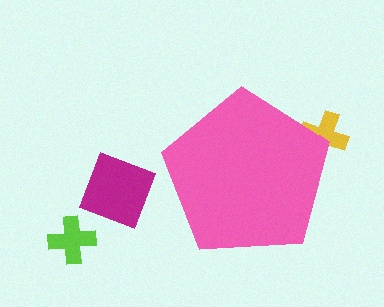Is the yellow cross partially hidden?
Yes, the yellow cross is partially hidden behind the pink pentagon.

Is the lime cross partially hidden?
No, the lime cross is fully visible.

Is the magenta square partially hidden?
No, the magenta square is fully visible.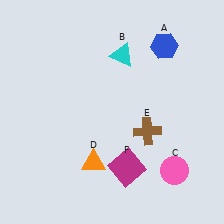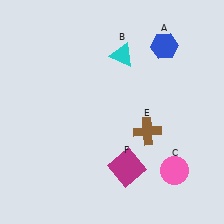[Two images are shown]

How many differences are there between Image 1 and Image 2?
There is 1 difference between the two images.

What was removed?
The orange triangle (D) was removed in Image 2.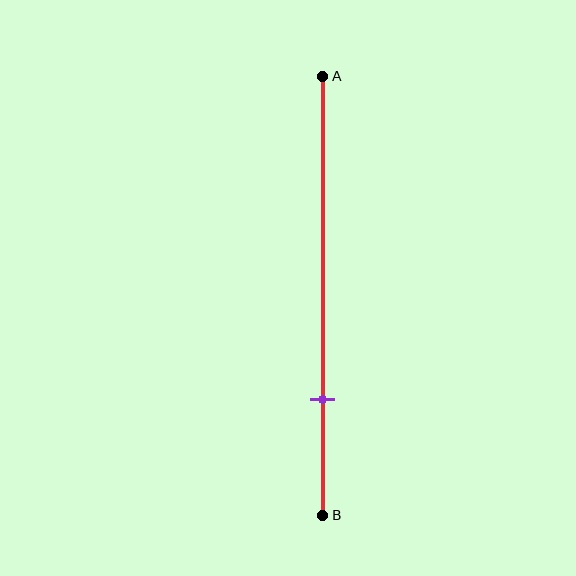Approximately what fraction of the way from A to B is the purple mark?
The purple mark is approximately 75% of the way from A to B.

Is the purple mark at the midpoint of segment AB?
No, the mark is at about 75% from A, not at the 50% midpoint.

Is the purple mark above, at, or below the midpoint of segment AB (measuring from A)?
The purple mark is below the midpoint of segment AB.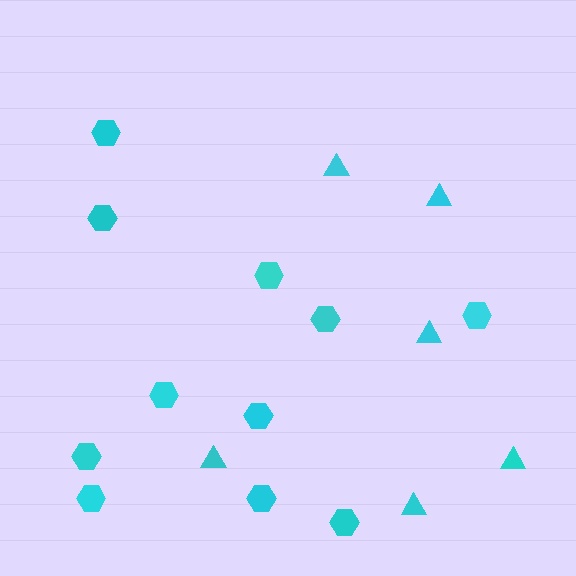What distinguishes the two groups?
There are 2 groups: one group of hexagons (11) and one group of triangles (6).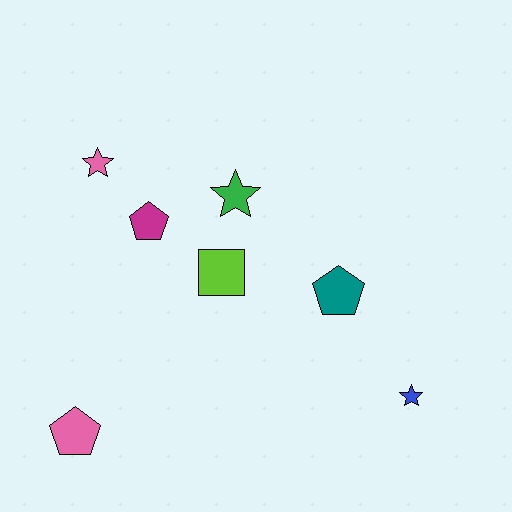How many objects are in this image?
There are 7 objects.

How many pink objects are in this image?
There are 2 pink objects.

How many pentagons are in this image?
There are 3 pentagons.